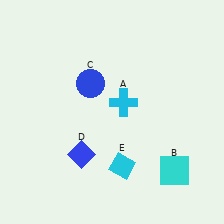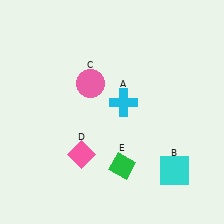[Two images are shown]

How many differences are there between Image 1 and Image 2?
There are 3 differences between the two images.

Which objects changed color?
C changed from blue to pink. D changed from blue to pink. E changed from cyan to green.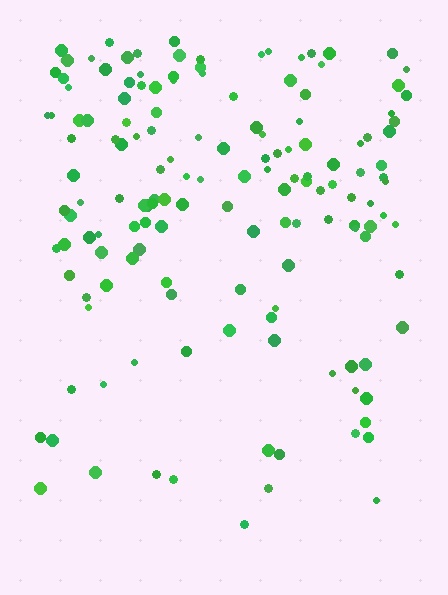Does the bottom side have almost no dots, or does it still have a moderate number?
Still a moderate number, just noticeably fewer than the top.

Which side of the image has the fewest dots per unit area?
The bottom.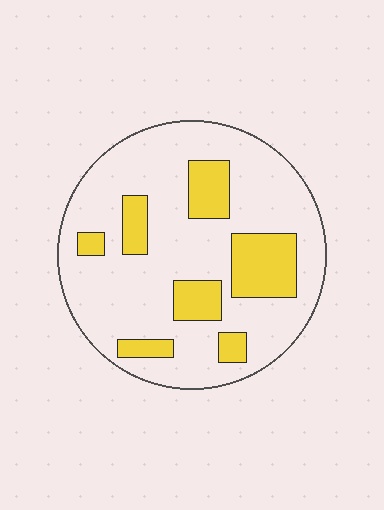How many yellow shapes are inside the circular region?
7.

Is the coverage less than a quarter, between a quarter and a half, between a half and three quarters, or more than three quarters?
Less than a quarter.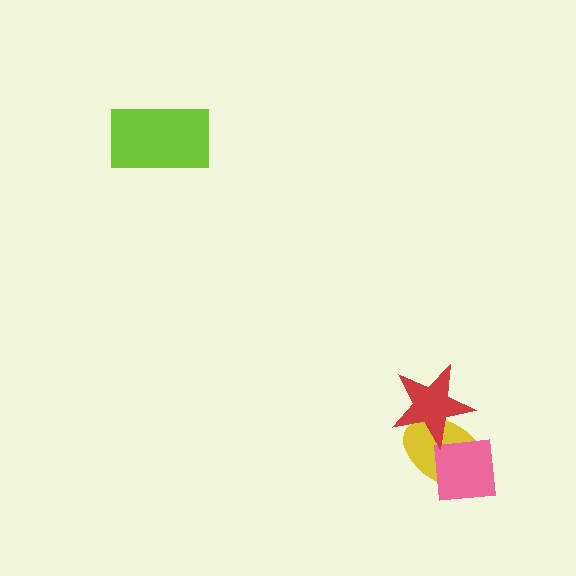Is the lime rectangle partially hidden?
No, no other shape covers it.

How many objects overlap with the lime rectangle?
0 objects overlap with the lime rectangle.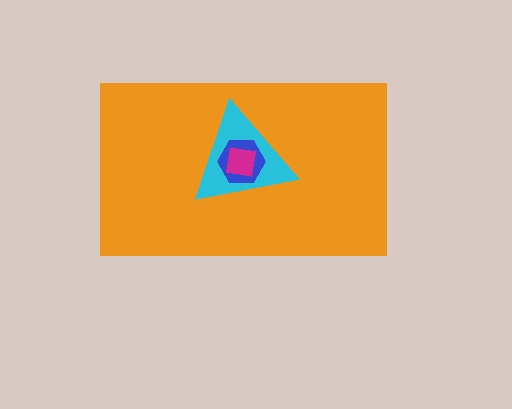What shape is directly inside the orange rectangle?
The cyan triangle.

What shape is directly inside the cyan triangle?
The blue hexagon.